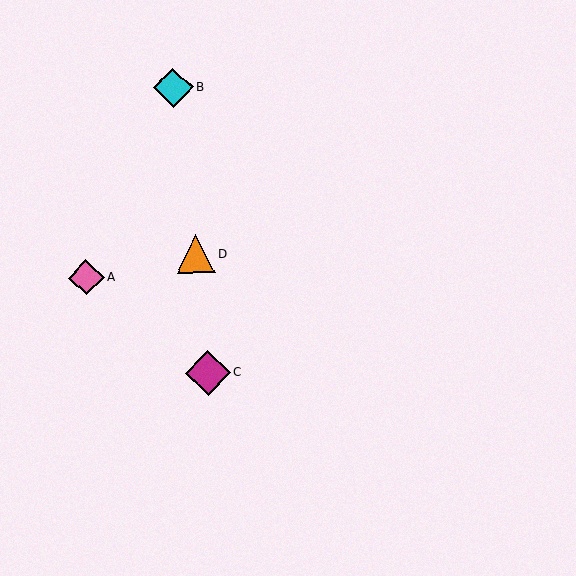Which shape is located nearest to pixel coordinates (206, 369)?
The magenta diamond (labeled C) at (208, 373) is nearest to that location.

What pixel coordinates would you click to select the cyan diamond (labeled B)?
Click at (173, 88) to select the cyan diamond B.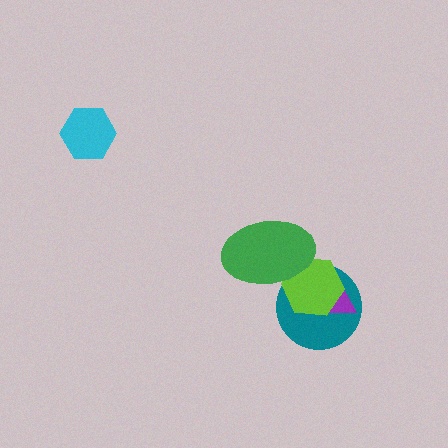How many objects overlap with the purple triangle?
2 objects overlap with the purple triangle.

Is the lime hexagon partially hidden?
Yes, it is partially covered by another shape.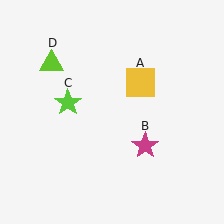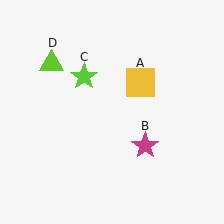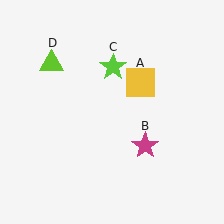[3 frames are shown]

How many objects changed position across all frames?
1 object changed position: lime star (object C).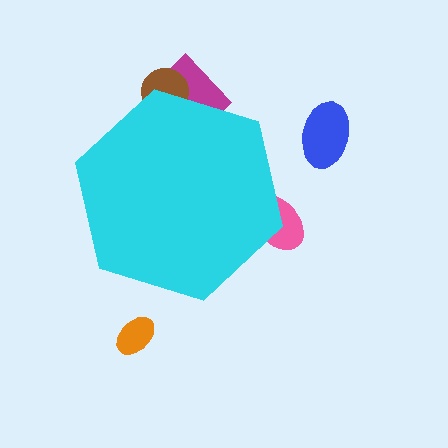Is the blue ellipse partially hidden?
No, the blue ellipse is fully visible.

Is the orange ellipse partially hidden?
No, the orange ellipse is fully visible.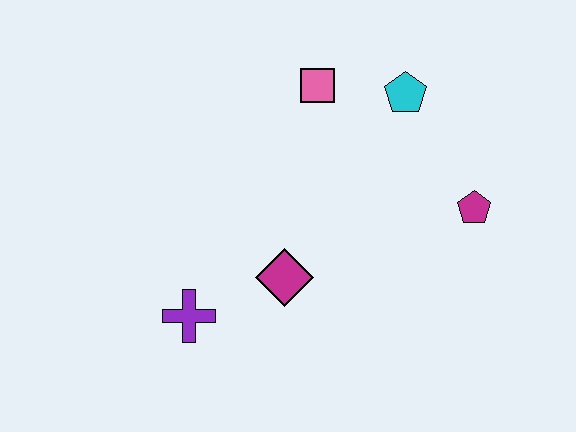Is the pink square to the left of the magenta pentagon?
Yes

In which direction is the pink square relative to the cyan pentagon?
The pink square is to the left of the cyan pentagon.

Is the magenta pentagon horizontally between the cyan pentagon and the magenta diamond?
No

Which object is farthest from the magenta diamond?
The cyan pentagon is farthest from the magenta diamond.